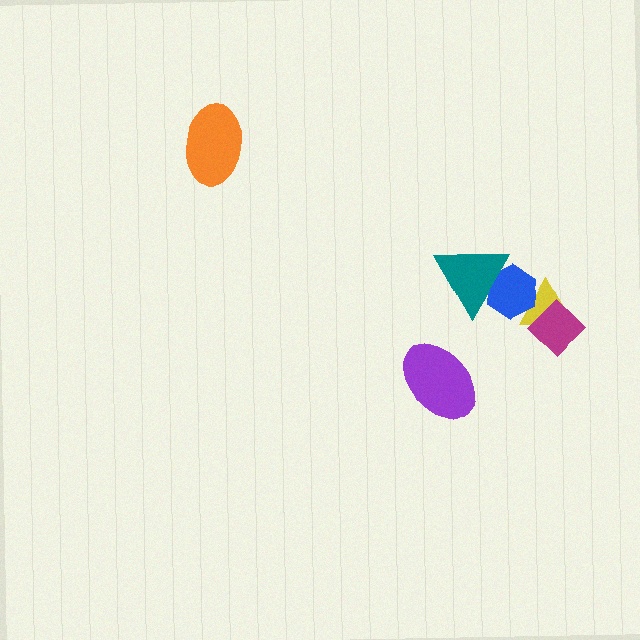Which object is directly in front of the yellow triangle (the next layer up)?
The magenta diamond is directly in front of the yellow triangle.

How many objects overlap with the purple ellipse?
0 objects overlap with the purple ellipse.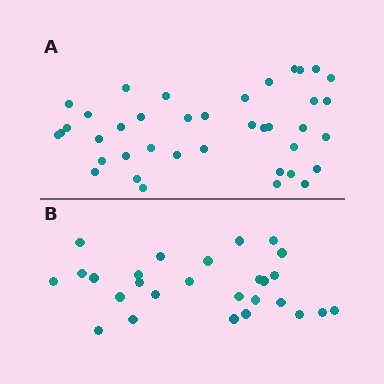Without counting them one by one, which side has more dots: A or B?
Region A (the top region) has more dots.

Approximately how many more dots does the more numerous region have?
Region A has roughly 12 or so more dots than region B.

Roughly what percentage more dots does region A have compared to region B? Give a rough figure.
About 45% more.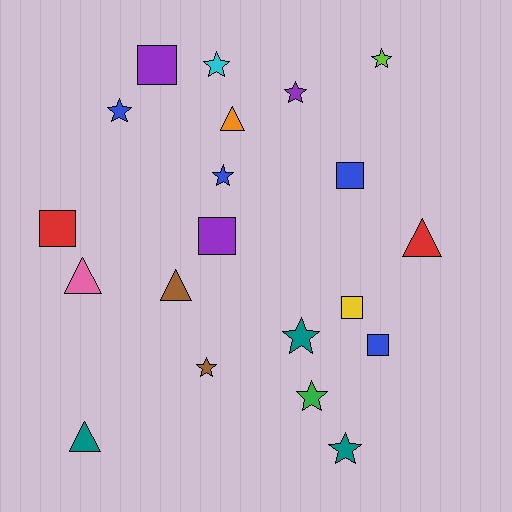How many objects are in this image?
There are 20 objects.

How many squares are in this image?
There are 6 squares.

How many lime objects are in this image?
There is 1 lime object.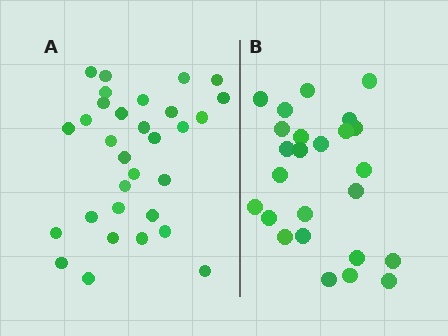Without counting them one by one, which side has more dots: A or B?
Region A (the left region) has more dots.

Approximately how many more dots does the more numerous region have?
Region A has about 6 more dots than region B.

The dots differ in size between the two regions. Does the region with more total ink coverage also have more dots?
No. Region B has more total ink coverage because its dots are larger, but region A actually contains more individual dots. Total area can be misleading — the number of items is what matters here.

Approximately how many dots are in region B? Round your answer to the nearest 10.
About 20 dots. (The exact count is 25, which rounds to 20.)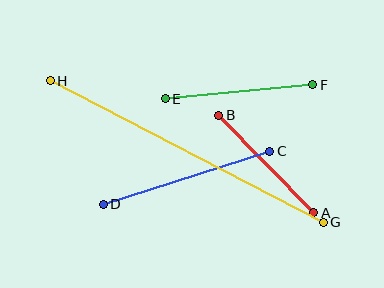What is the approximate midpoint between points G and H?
The midpoint is at approximately (187, 151) pixels.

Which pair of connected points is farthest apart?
Points G and H are farthest apart.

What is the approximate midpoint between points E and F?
The midpoint is at approximately (239, 92) pixels.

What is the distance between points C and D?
The distance is approximately 175 pixels.